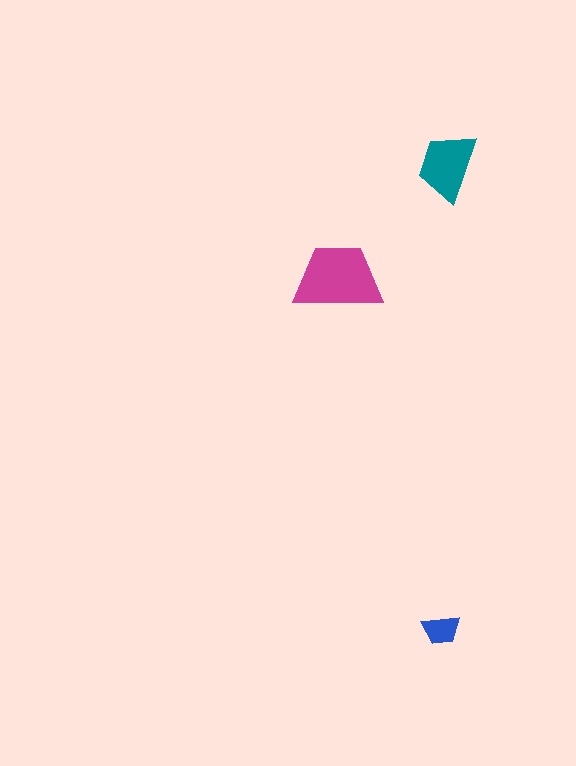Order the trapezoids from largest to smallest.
the magenta one, the teal one, the blue one.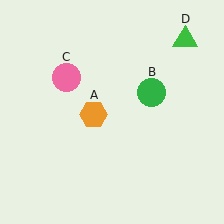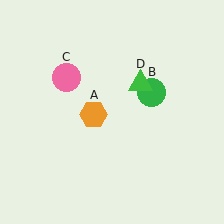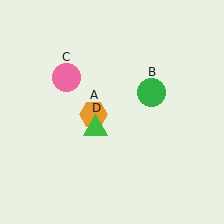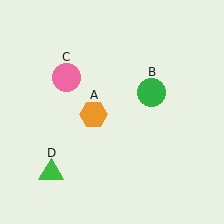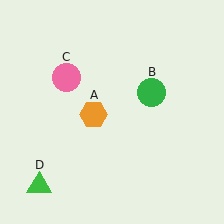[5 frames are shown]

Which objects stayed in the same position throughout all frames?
Orange hexagon (object A) and green circle (object B) and pink circle (object C) remained stationary.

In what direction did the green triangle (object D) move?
The green triangle (object D) moved down and to the left.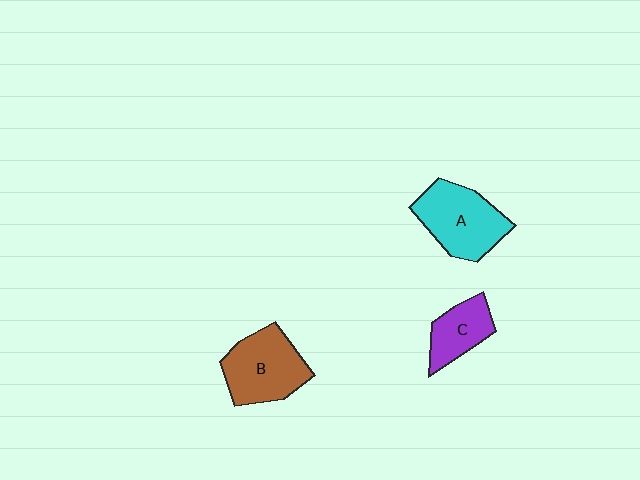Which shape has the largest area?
Shape A (cyan).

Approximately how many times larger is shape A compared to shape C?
Approximately 1.7 times.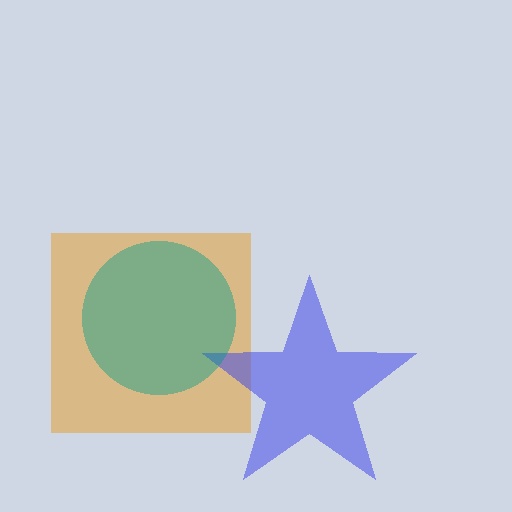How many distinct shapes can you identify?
There are 3 distinct shapes: an orange square, a blue star, a teal circle.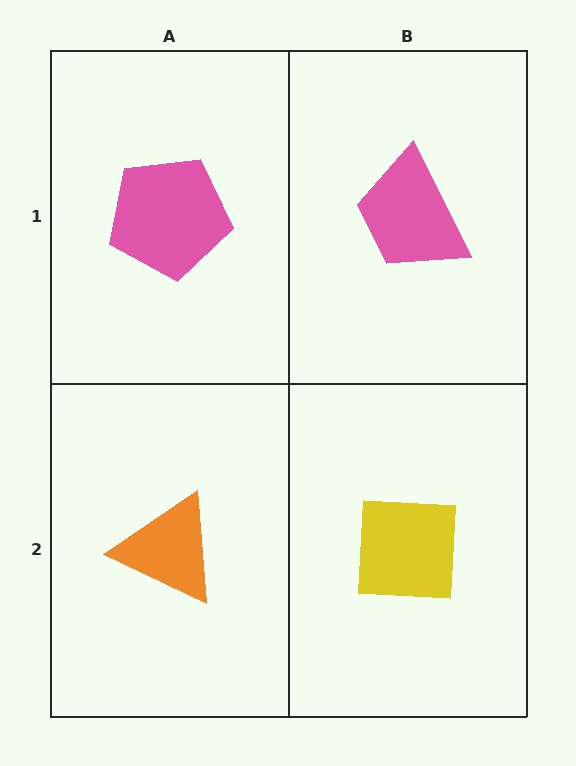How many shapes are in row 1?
2 shapes.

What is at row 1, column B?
A pink trapezoid.